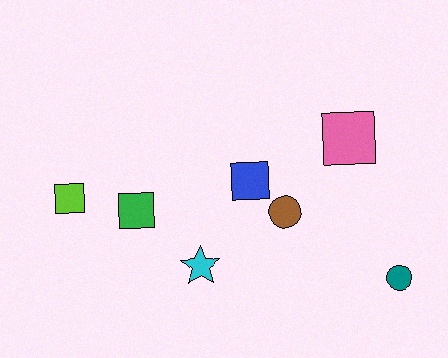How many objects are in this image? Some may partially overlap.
There are 7 objects.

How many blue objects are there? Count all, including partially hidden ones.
There is 1 blue object.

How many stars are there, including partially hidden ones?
There is 1 star.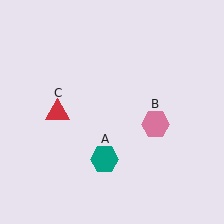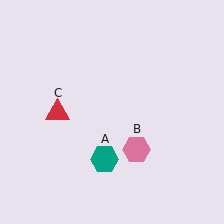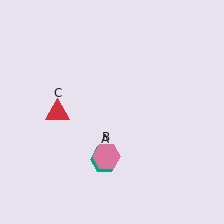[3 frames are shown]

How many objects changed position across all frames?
1 object changed position: pink hexagon (object B).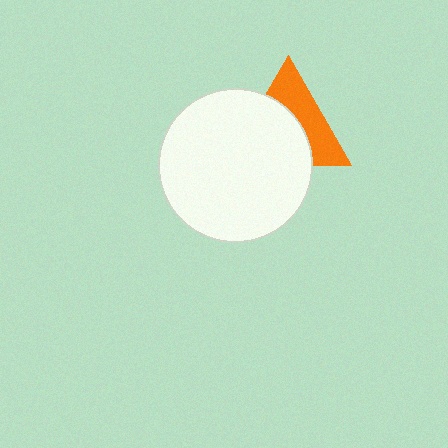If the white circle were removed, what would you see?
You would see the complete orange triangle.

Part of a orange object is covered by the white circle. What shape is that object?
It is a triangle.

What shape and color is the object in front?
The object in front is a white circle.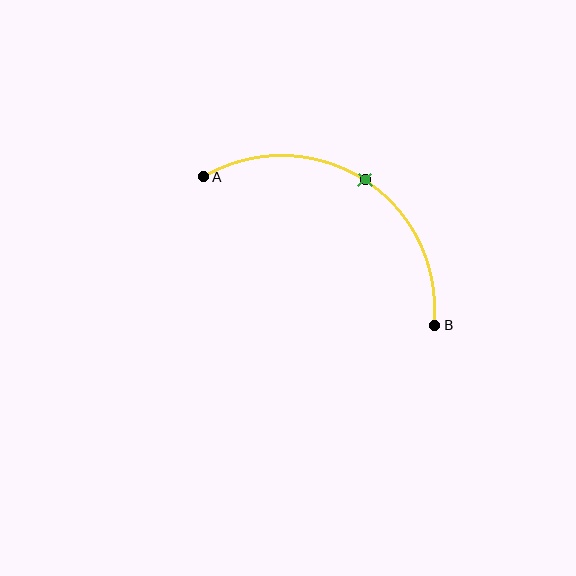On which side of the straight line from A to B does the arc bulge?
The arc bulges above the straight line connecting A and B.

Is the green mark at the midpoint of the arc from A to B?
Yes. The green mark lies on the arc at equal arc-length from both A and B — it is the arc midpoint.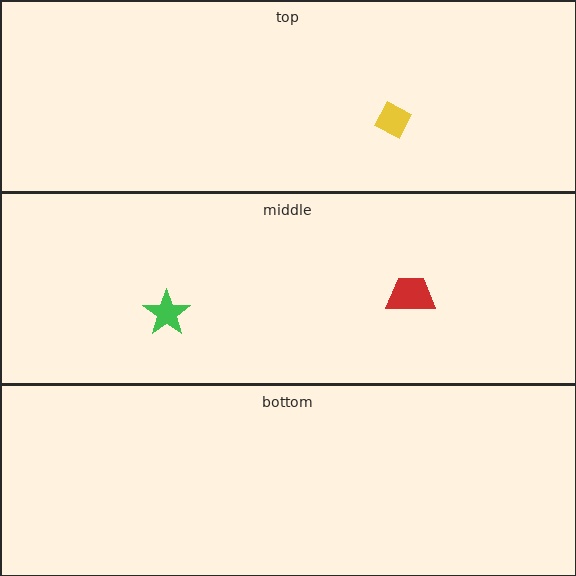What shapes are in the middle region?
The red trapezoid, the green star.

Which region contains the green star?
The middle region.